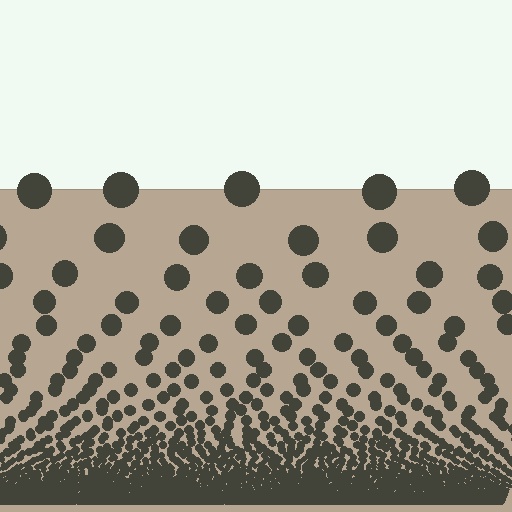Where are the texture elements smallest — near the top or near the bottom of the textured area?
Near the bottom.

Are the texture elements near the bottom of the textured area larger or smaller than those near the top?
Smaller. The gradient is inverted — elements near the bottom are smaller and denser.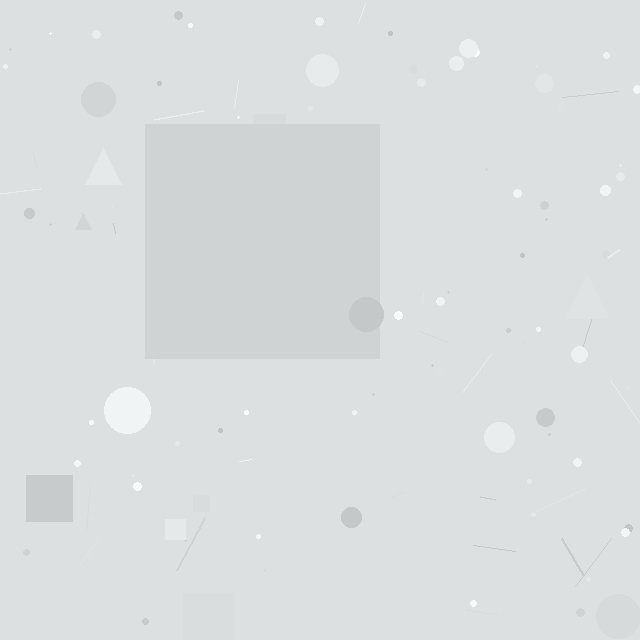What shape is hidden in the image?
A square is hidden in the image.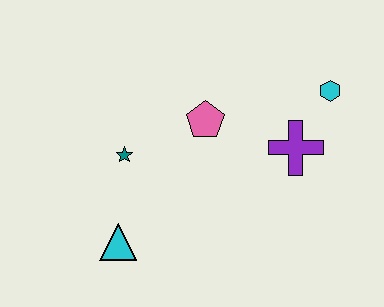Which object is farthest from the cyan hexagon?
The cyan triangle is farthest from the cyan hexagon.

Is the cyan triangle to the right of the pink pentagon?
No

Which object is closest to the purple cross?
The cyan hexagon is closest to the purple cross.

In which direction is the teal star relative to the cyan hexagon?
The teal star is to the left of the cyan hexagon.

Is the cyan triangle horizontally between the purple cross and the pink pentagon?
No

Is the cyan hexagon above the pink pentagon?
Yes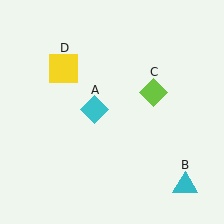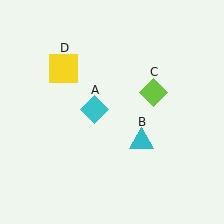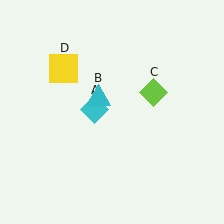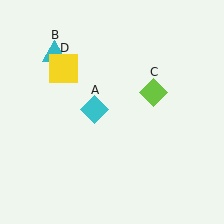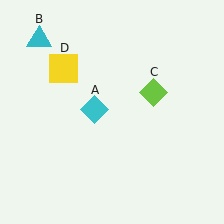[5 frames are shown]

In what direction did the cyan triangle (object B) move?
The cyan triangle (object B) moved up and to the left.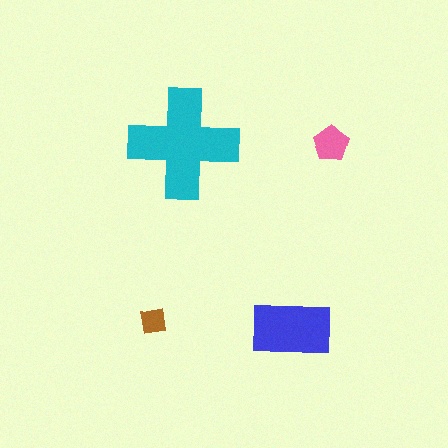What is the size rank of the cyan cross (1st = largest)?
1st.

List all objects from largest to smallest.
The cyan cross, the blue rectangle, the pink pentagon, the brown square.